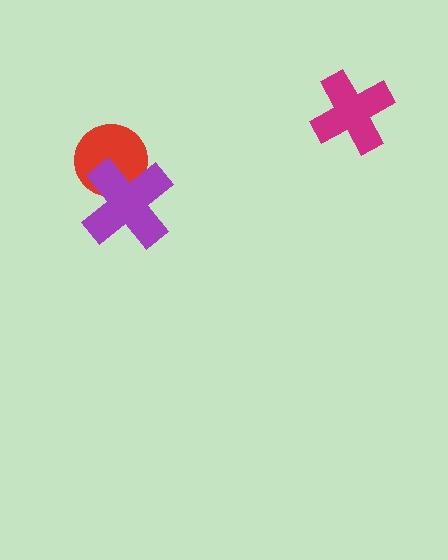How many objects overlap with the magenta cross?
0 objects overlap with the magenta cross.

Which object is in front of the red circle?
The purple cross is in front of the red circle.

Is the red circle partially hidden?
Yes, it is partially covered by another shape.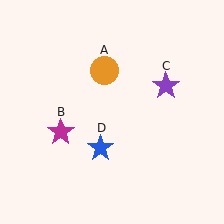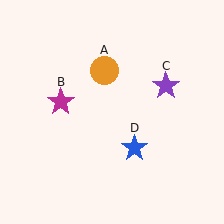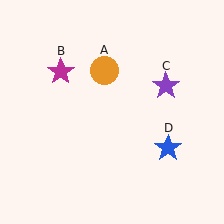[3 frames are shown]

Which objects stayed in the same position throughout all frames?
Orange circle (object A) and purple star (object C) remained stationary.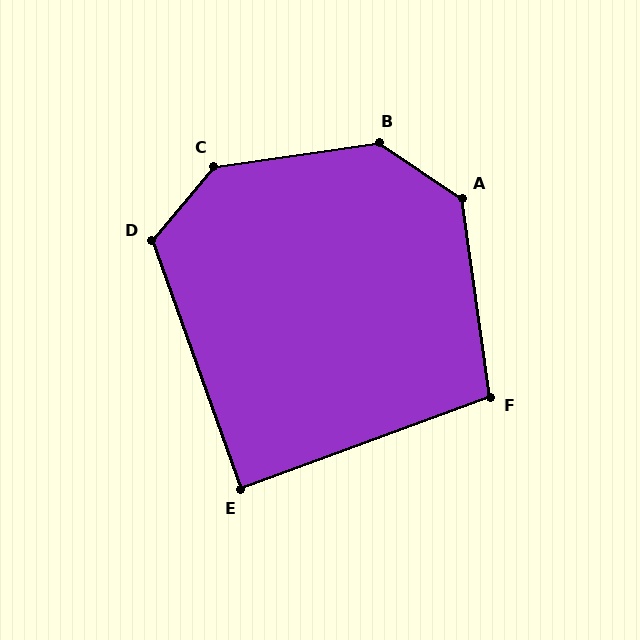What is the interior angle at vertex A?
Approximately 132 degrees (obtuse).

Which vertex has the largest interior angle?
C, at approximately 138 degrees.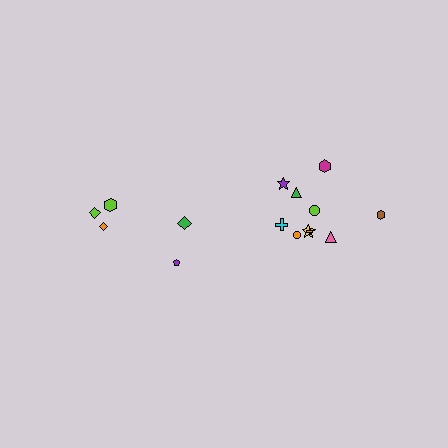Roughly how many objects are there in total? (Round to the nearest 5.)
Roughly 15 objects in total.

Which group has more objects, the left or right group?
The right group.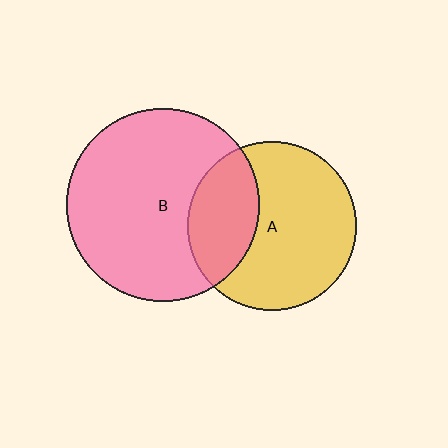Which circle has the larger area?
Circle B (pink).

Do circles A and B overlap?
Yes.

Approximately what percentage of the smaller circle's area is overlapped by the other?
Approximately 30%.